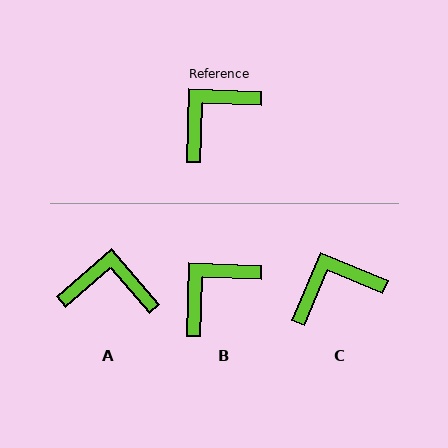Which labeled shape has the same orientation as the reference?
B.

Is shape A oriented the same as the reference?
No, it is off by about 47 degrees.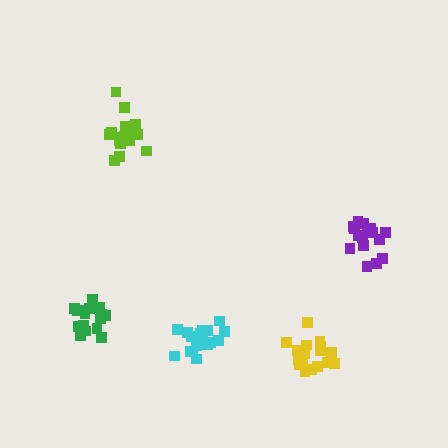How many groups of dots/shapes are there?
There are 5 groups.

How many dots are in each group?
Group 1: 18 dots, Group 2: 20 dots, Group 3: 16 dots, Group 4: 17 dots, Group 5: 16 dots (87 total).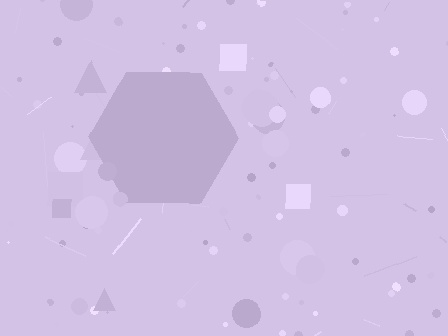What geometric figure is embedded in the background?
A hexagon is embedded in the background.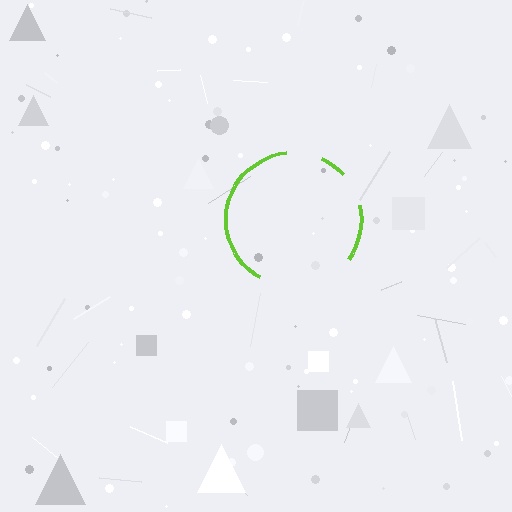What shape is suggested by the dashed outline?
The dashed outline suggests a circle.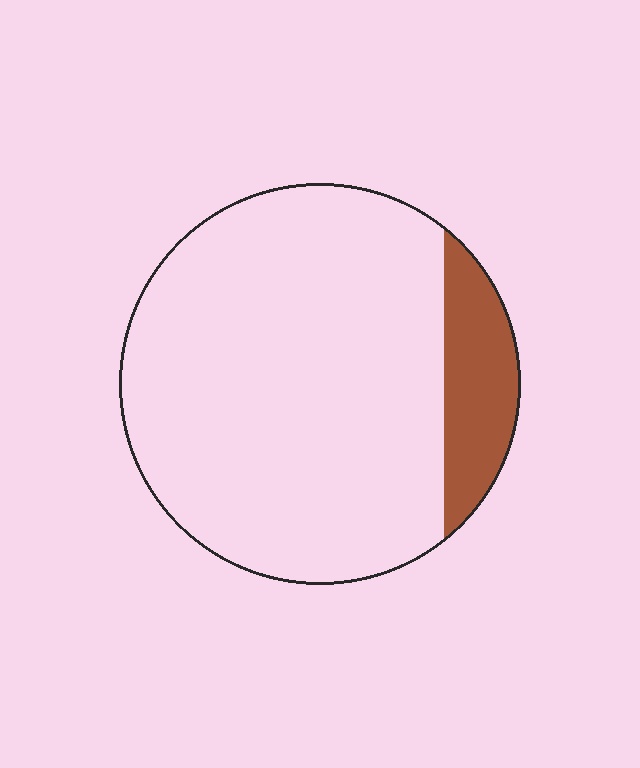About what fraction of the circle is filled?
About one eighth (1/8).